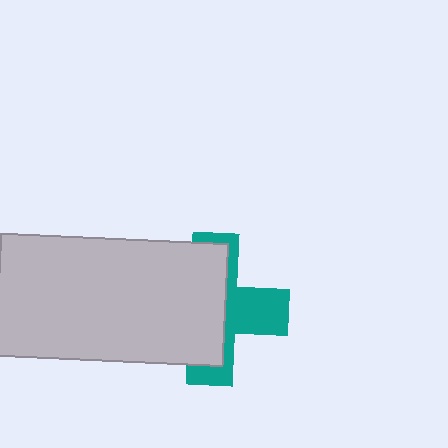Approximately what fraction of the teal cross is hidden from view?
Roughly 58% of the teal cross is hidden behind the light gray rectangle.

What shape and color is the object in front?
The object in front is a light gray rectangle.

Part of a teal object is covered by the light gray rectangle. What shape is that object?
It is a cross.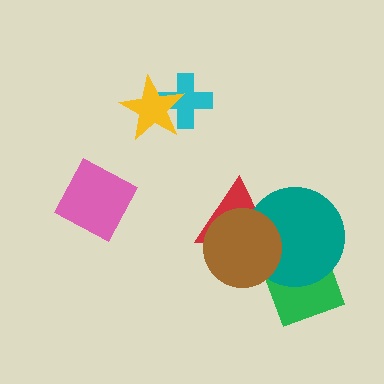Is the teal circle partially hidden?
Yes, it is partially covered by another shape.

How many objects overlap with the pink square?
0 objects overlap with the pink square.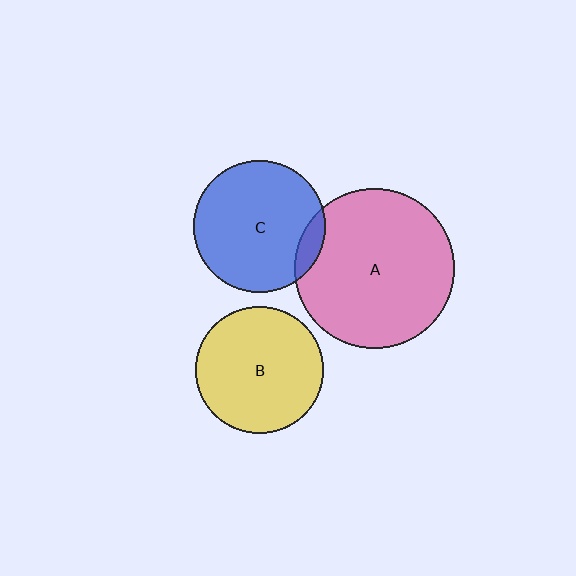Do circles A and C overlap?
Yes.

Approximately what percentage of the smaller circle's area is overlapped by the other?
Approximately 10%.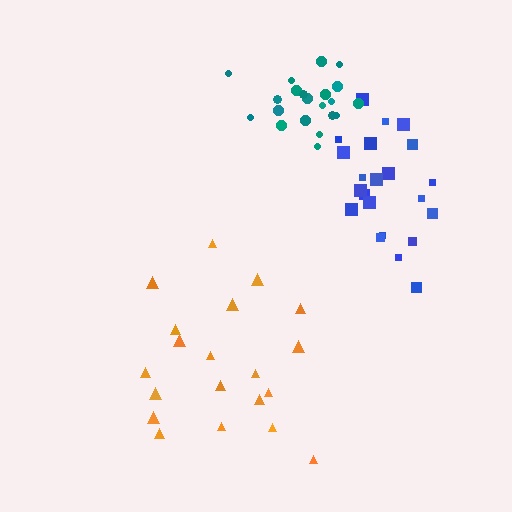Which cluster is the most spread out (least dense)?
Orange.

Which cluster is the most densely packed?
Teal.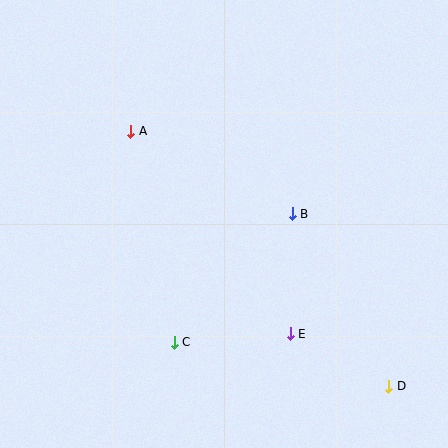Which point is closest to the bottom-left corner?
Point C is closest to the bottom-left corner.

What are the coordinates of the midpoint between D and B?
The midpoint between D and B is at (341, 300).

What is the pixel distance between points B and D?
The distance between B and D is 198 pixels.